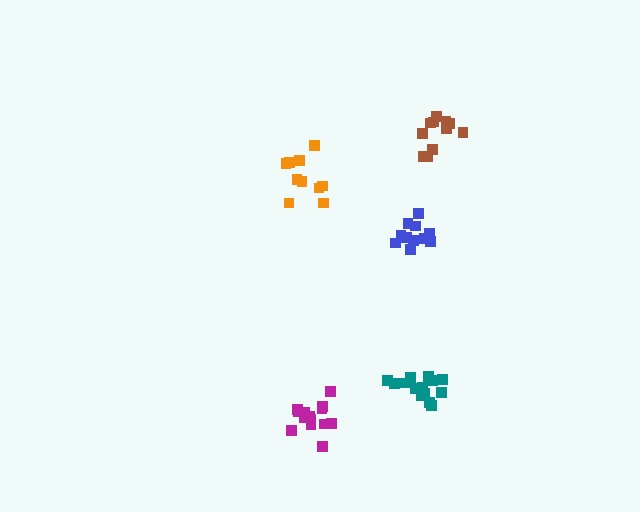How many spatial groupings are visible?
There are 5 spatial groupings.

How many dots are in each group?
Group 1: 14 dots, Group 2: 11 dots, Group 3: 15 dots, Group 4: 10 dots, Group 5: 11 dots (61 total).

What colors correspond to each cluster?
The clusters are colored: magenta, blue, teal, orange, brown.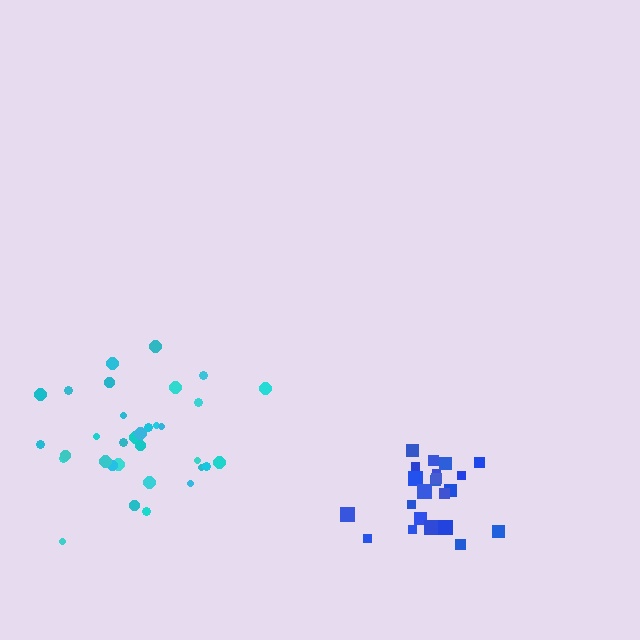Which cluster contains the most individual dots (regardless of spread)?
Cyan (33).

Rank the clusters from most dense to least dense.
blue, cyan.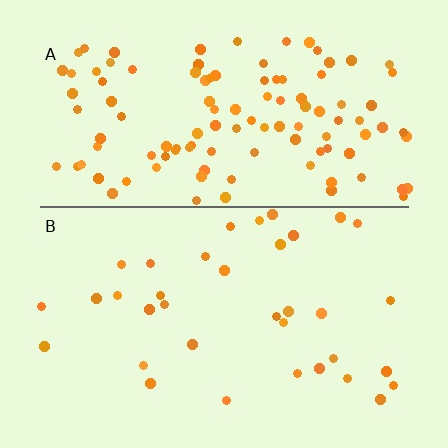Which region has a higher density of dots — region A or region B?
A (the top).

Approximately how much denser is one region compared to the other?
Approximately 3.2× — region A over region B.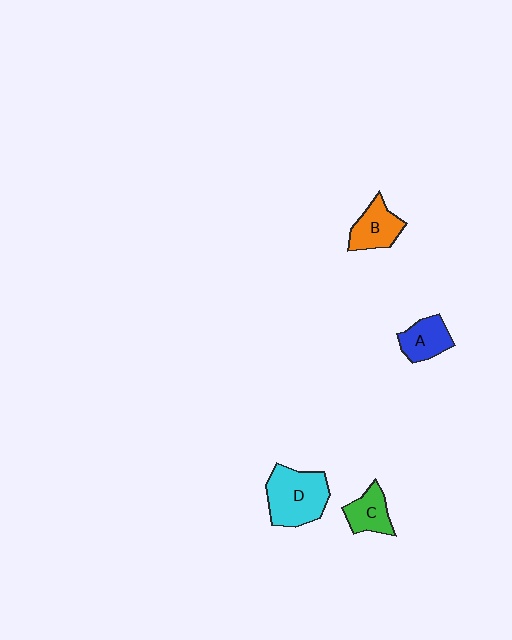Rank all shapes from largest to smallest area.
From largest to smallest: D (cyan), B (orange), A (blue), C (green).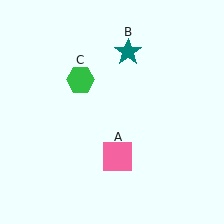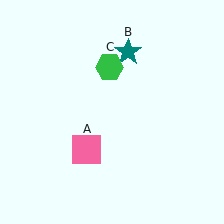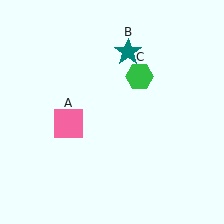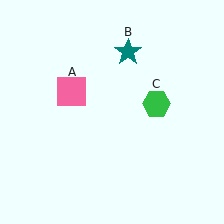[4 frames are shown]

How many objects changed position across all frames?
2 objects changed position: pink square (object A), green hexagon (object C).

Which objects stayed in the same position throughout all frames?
Teal star (object B) remained stationary.